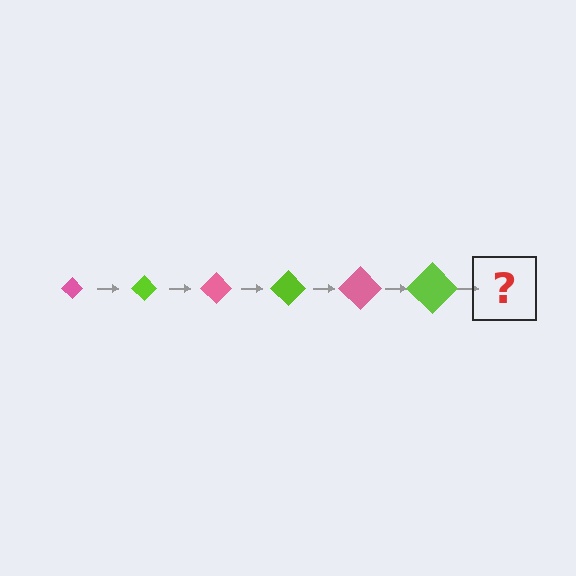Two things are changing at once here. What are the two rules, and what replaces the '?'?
The two rules are that the diamond grows larger each step and the color cycles through pink and lime. The '?' should be a pink diamond, larger than the previous one.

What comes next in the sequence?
The next element should be a pink diamond, larger than the previous one.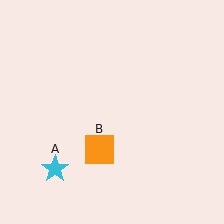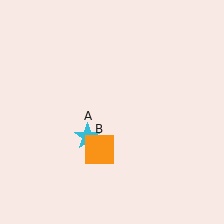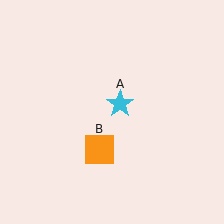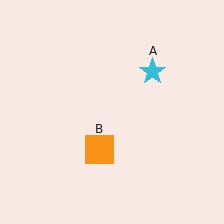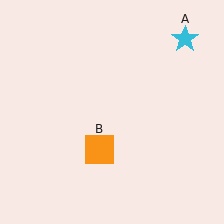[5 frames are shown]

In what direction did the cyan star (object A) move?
The cyan star (object A) moved up and to the right.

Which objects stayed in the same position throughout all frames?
Orange square (object B) remained stationary.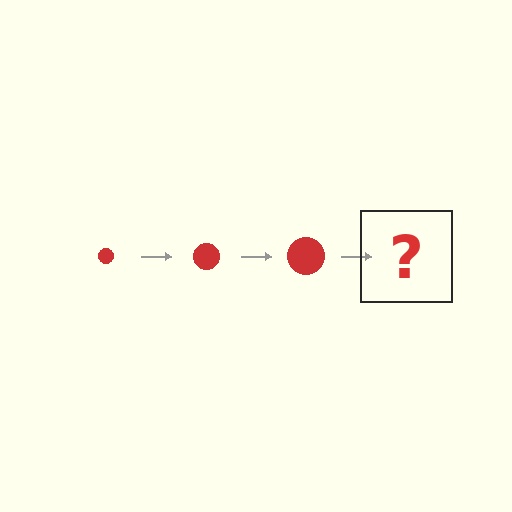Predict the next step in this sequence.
The next step is a red circle, larger than the previous one.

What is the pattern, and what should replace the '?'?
The pattern is that the circle gets progressively larger each step. The '?' should be a red circle, larger than the previous one.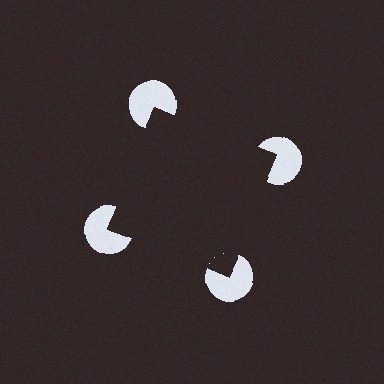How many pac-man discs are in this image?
There are 4 — one at each vertex of the illusory square.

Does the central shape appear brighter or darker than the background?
It typically appears slightly darker than the background, even though no actual brightness change is drawn.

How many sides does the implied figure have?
4 sides.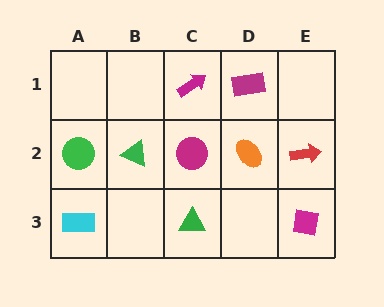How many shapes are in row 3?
3 shapes.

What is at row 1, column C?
A magenta arrow.